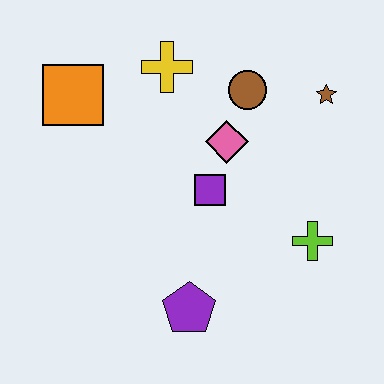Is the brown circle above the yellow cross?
No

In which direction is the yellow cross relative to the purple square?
The yellow cross is above the purple square.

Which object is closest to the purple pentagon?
The purple square is closest to the purple pentagon.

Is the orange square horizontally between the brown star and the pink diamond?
No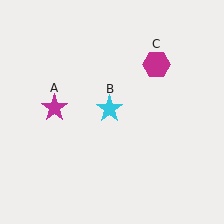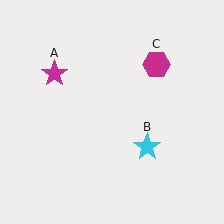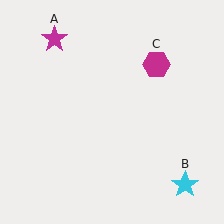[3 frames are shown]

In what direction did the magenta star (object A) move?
The magenta star (object A) moved up.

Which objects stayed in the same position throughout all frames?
Magenta hexagon (object C) remained stationary.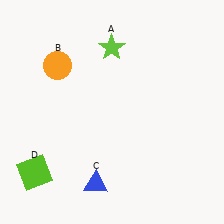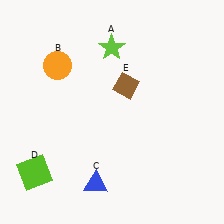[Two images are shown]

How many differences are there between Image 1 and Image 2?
There is 1 difference between the two images.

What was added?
A brown diamond (E) was added in Image 2.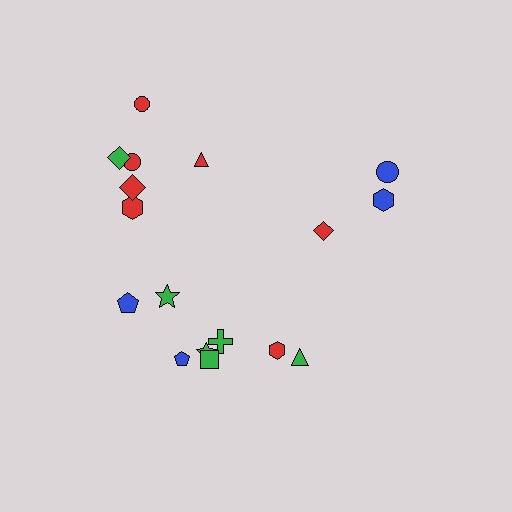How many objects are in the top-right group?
There are 3 objects.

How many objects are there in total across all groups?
There are 17 objects.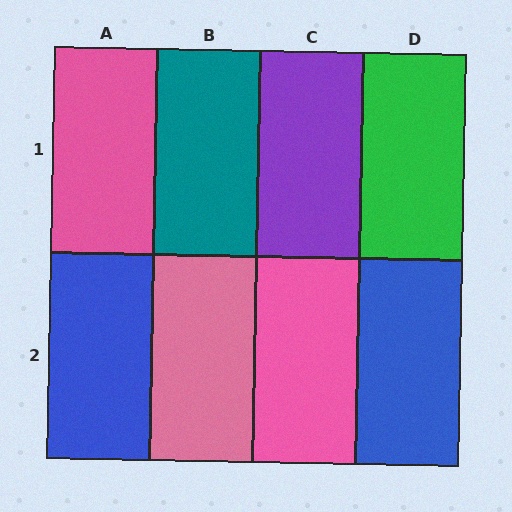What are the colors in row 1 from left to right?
Pink, teal, purple, green.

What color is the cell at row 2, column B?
Pink.